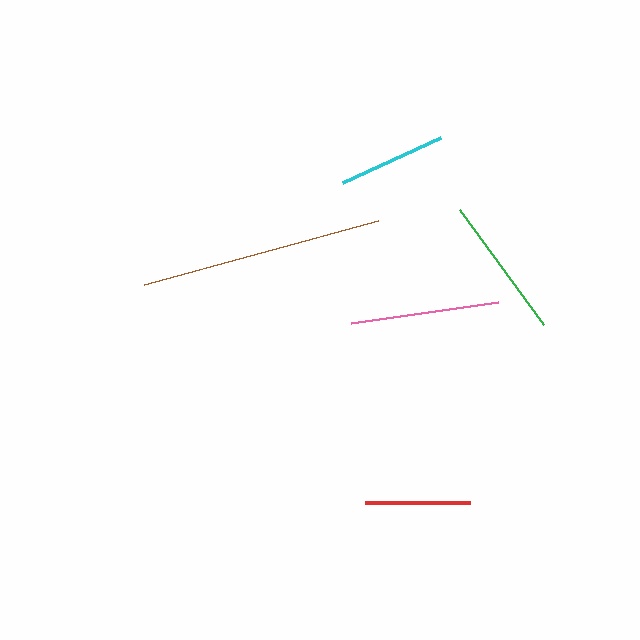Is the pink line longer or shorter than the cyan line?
The pink line is longer than the cyan line.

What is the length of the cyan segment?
The cyan segment is approximately 108 pixels long.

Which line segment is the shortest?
The red line is the shortest at approximately 105 pixels.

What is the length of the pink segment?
The pink segment is approximately 148 pixels long.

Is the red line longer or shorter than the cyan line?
The cyan line is longer than the red line.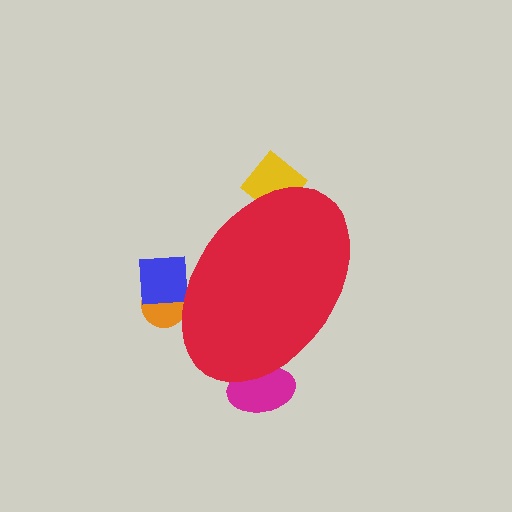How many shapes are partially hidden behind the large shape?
4 shapes are partially hidden.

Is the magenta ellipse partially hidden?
Yes, the magenta ellipse is partially hidden behind the red ellipse.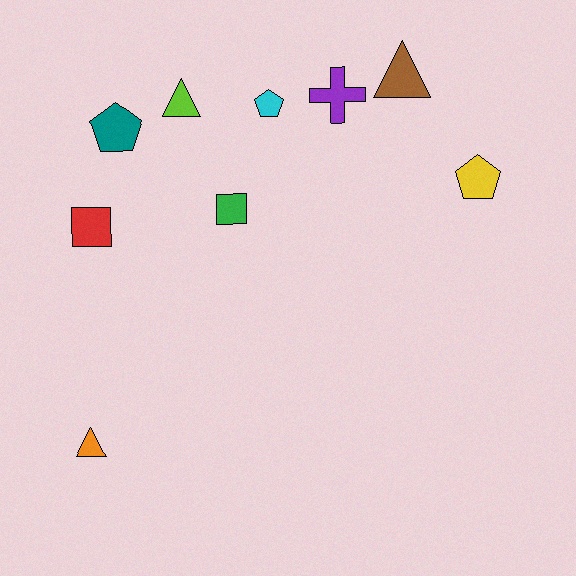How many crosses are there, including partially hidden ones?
There is 1 cross.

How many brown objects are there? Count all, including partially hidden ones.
There is 1 brown object.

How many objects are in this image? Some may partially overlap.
There are 9 objects.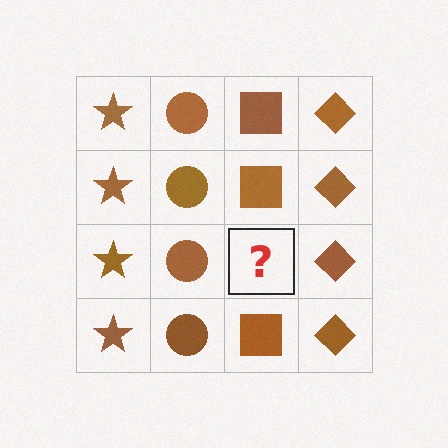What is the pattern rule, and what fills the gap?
The rule is that each column has a consistent shape. The gap should be filled with a brown square.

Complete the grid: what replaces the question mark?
The question mark should be replaced with a brown square.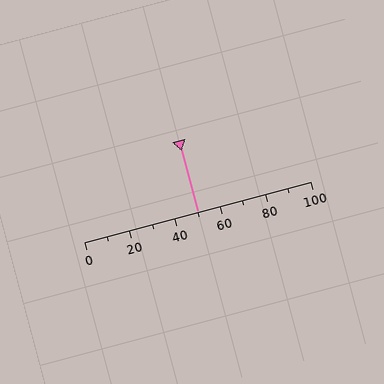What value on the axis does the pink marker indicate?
The marker indicates approximately 50.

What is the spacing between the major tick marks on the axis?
The major ticks are spaced 20 apart.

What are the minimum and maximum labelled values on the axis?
The axis runs from 0 to 100.